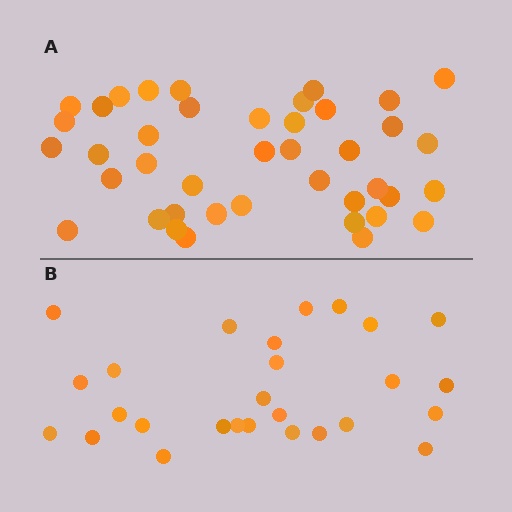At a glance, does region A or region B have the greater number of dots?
Region A (the top region) has more dots.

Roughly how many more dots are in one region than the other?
Region A has approximately 15 more dots than region B.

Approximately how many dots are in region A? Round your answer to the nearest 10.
About 40 dots. (The exact count is 41, which rounds to 40.)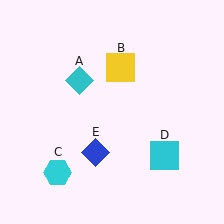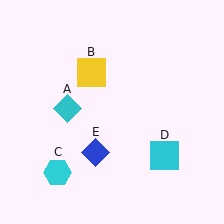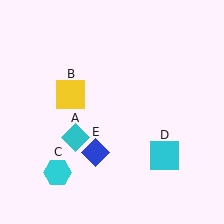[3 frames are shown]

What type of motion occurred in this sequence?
The cyan diamond (object A), yellow square (object B) rotated counterclockwise around the center of the scene.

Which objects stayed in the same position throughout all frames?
Cyan hexagon (object C) and cyan square (object D) and blue diamond (object E) remained stationary.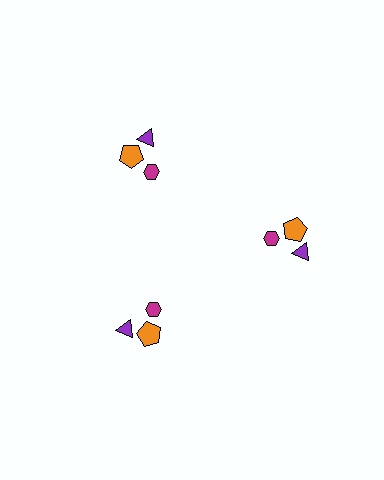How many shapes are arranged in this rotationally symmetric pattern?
There are 9 shapes, arranged in 3 groups of 3.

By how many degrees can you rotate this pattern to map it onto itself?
The pattern maps onto itself every 120 degrees of rotation.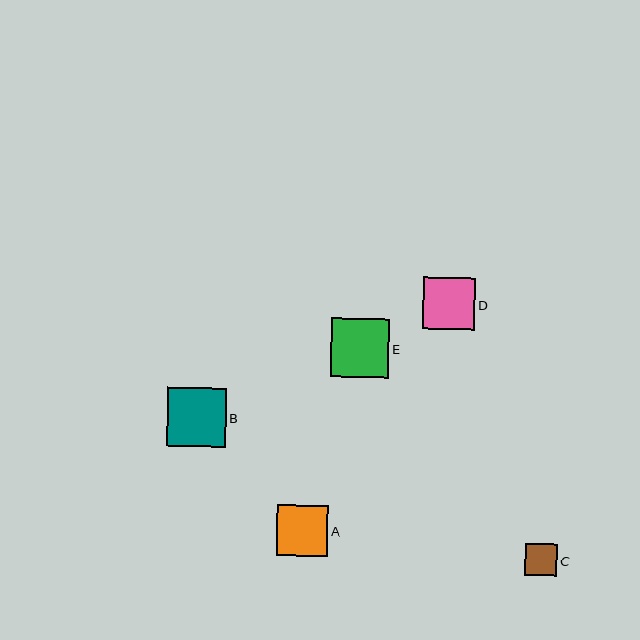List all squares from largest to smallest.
From largest to smallest: B, E, D, A, C.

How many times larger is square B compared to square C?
Square B is approximately 1.8 times the size of square C.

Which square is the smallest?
Square C is the smallest with a size of approximately 32 pixels.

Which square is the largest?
Square B is the largest with a size of approximately 59 pixels.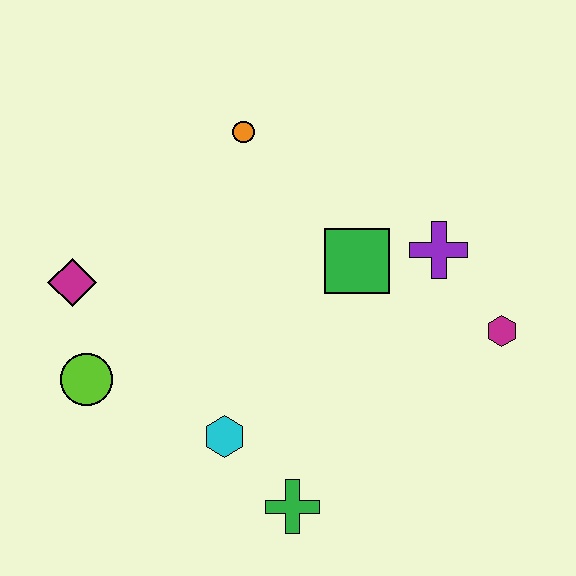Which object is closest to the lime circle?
The magenta diamond is closest to the lime circle.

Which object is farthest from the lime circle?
The magenta hexagon is farthest from the lime circle.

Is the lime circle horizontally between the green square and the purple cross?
No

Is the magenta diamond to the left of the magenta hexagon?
Yes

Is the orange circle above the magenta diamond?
Yes